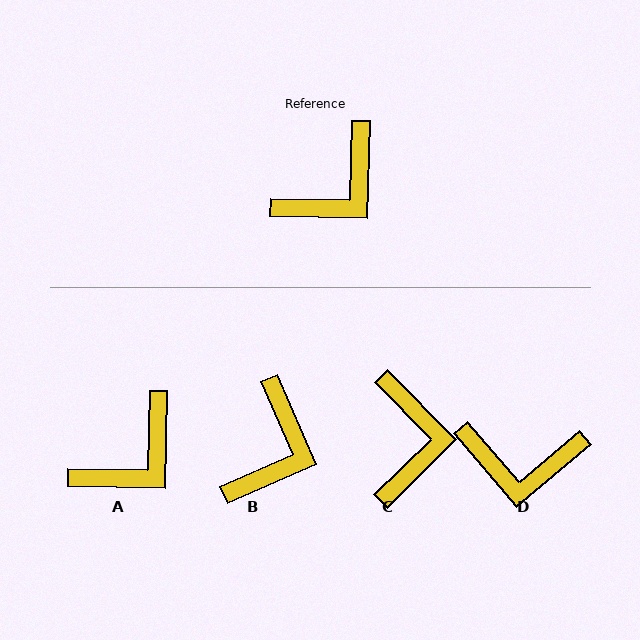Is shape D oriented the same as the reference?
No, it is off by about 48 degrees.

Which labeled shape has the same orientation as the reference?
A.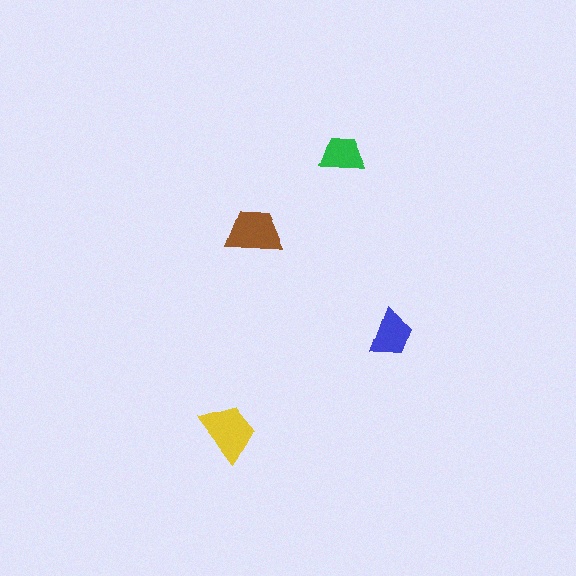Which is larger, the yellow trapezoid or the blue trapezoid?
The yellow one.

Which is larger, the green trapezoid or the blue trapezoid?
The blue one.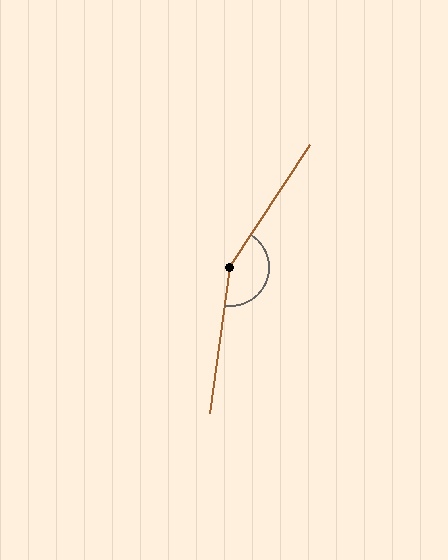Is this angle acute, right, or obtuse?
It is obtuse.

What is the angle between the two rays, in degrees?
Approximately 155 degrees.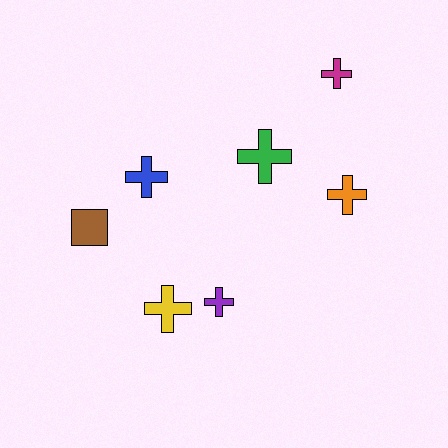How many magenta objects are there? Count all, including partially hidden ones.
There is 1 magenta object.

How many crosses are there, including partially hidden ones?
There are 6 crosses.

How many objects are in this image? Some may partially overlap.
There are 7 objects.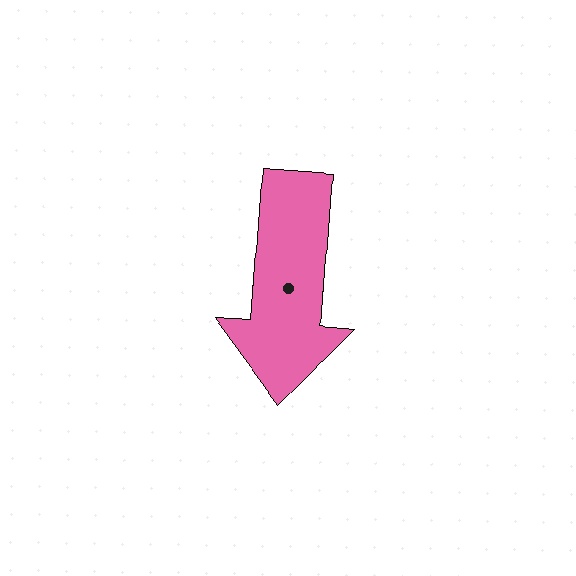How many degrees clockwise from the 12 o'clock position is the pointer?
Approximately 184 degrees.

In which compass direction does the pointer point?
South.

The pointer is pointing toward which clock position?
Roughly 6 o'clock.